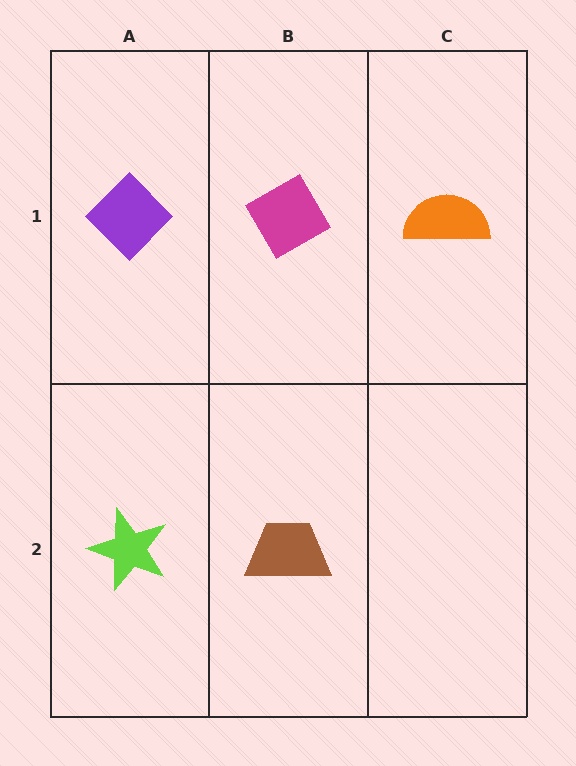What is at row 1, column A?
A purple diamond.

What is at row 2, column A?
A lime star.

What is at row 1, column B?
A magenta diamond.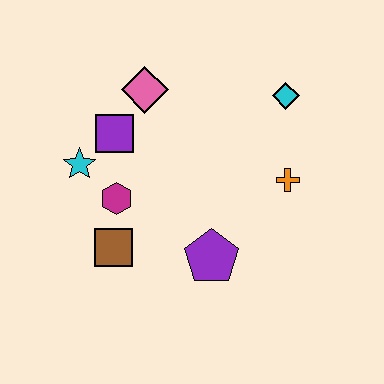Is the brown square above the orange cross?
No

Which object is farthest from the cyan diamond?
The brown square is farthest from the cyan diamond.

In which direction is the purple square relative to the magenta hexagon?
The purple square is above the magenta hexagon.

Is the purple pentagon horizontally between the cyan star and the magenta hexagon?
No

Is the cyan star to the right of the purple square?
No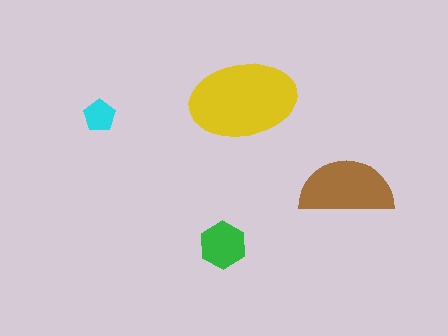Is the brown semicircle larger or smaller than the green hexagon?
Larger.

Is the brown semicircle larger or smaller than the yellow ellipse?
Smaller.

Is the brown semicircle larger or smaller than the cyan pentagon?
Larger.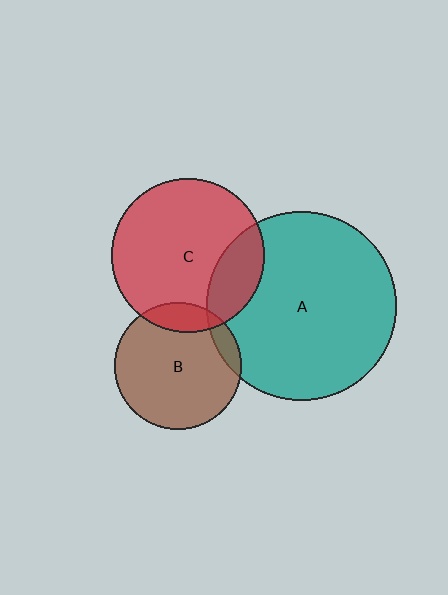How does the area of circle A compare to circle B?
Approximately 2.2 times.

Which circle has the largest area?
Circle A (teal).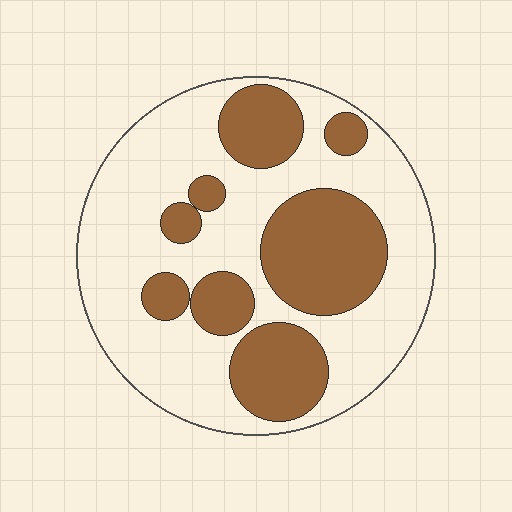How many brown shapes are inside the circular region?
8.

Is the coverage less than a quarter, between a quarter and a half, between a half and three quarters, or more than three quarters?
Between a quarter and a half.